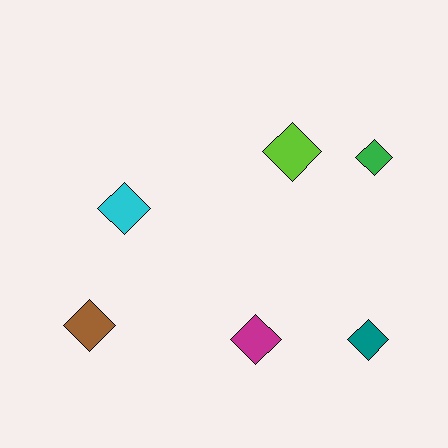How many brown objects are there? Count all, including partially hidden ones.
There is 1 brown object.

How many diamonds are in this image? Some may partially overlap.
There are 6 diamonds.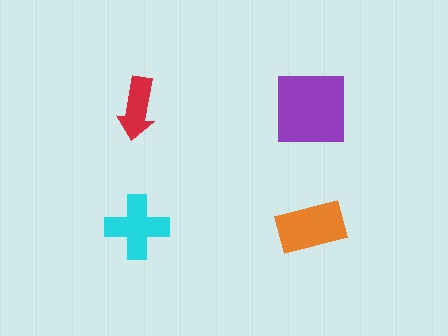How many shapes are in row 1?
2 shapes.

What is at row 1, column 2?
A purple square.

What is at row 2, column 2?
An orange rectangle.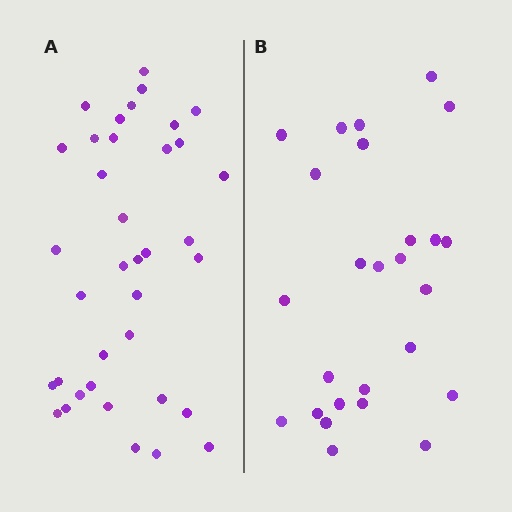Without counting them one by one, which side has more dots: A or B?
Region A (the left region) has more dots.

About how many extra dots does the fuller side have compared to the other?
Region A has roughly 12 or so more dots than region B.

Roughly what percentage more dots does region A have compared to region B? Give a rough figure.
About 40% more.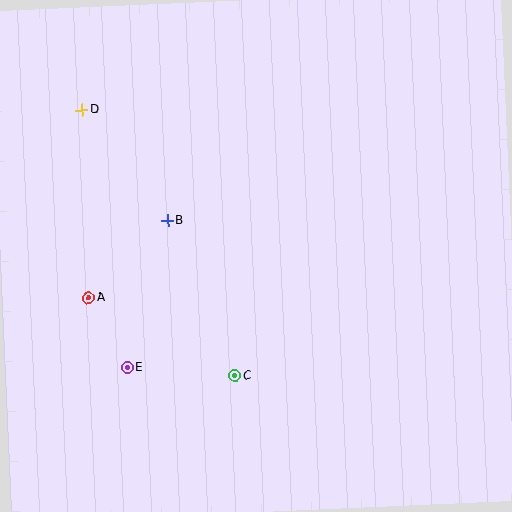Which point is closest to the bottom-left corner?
Point E is closest to the bottom-left corner.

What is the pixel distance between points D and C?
The distance between D and C is 307 pixels.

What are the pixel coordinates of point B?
Point B is at (168, 220).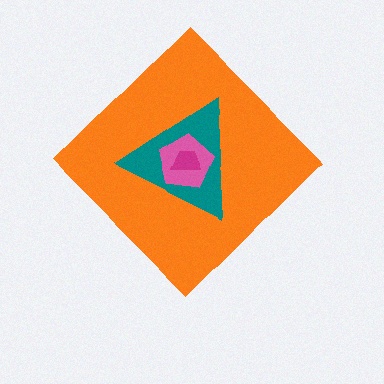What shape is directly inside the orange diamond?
The teal triangle.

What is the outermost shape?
The orange diamond.